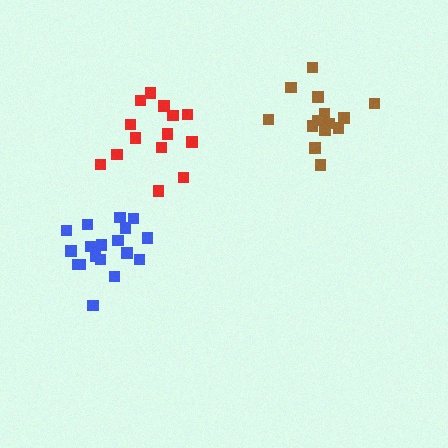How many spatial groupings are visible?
There are 3 spatial groupings.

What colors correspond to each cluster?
The clusters are colored: brown, blue, red.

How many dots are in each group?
Group 1: 14 dots, Group 2: 18 dots, Group 3: 14 dots (46 total).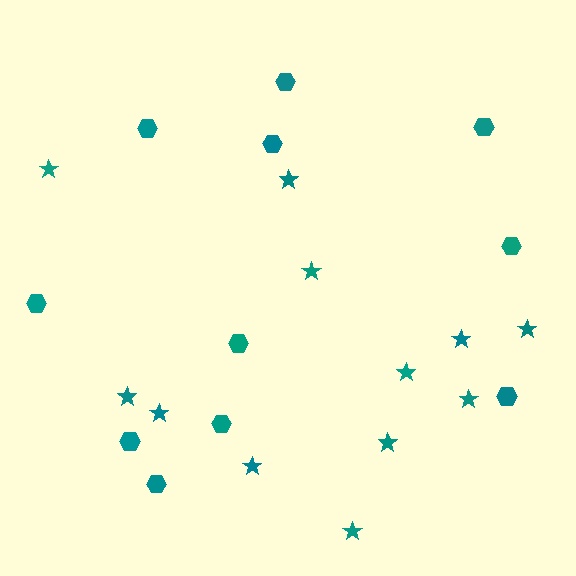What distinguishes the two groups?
There are 2 groups: one group of hexagons (11) and one group of stars (12).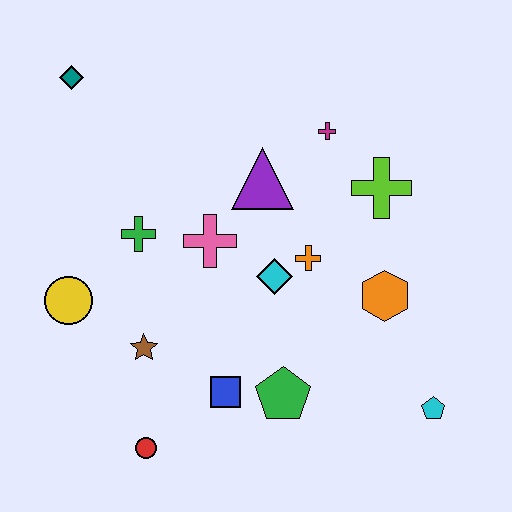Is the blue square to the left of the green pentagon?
Yes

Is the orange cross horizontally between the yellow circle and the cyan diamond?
No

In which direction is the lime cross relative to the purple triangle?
The lime cross is to the right of the purple triangle.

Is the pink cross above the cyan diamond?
Yes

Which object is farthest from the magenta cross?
The red circle is farthest from the magenta cross.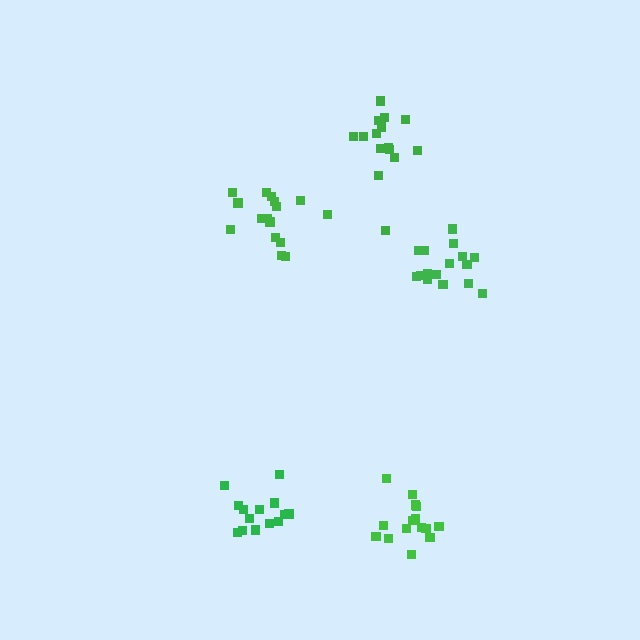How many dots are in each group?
Group 1: 16 dots, Group 2: 16 dots, Group 3: 16 dots, Group 4: 14 dots, Group 5: 15 dots (77 total).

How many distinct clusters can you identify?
There are 5 distinct clusters.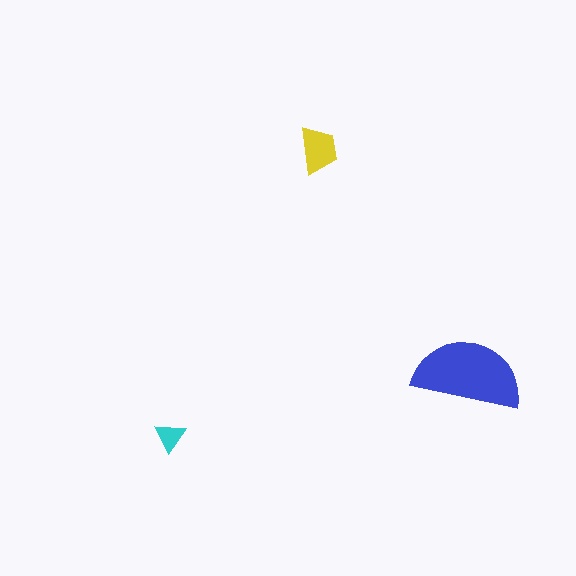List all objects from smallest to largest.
The cyan triangle, the yellow trapezoid, the blue semicircle.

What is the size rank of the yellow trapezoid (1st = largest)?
2nd.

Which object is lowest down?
The cyan triangle is bottommost.